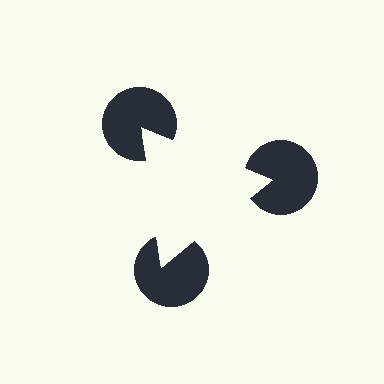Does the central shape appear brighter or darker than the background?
It typically appears slightly brighter than the background, even though no actual brightness change is drawn.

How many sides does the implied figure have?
3 sides.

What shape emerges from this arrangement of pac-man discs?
An illusory triangle — its edges are inferred from the aligned wedge cuts in the pac-man discs, not physically drawn.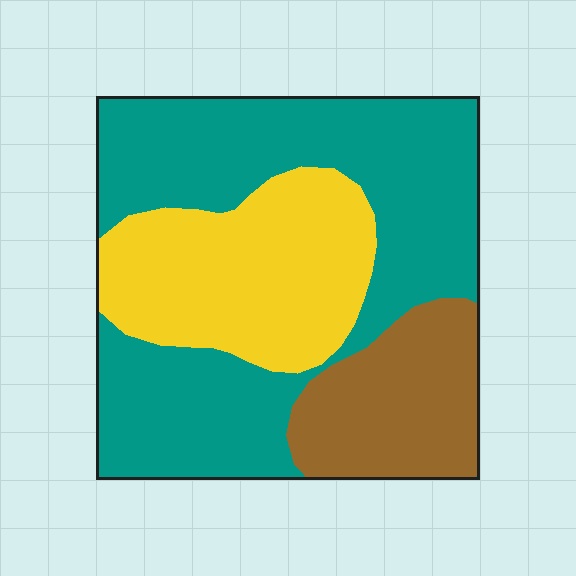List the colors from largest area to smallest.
From largest to smallest: teal, yellow, brown.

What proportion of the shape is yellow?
Yellow takes up about one quarter (1/4) of the shape.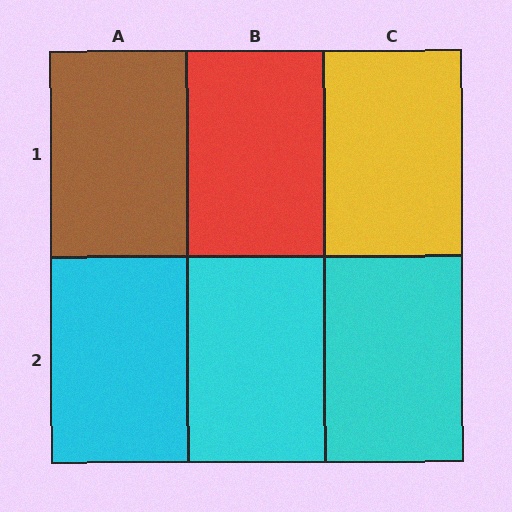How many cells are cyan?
3 cells are cyan.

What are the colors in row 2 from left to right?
Cyan, cyan, cyan.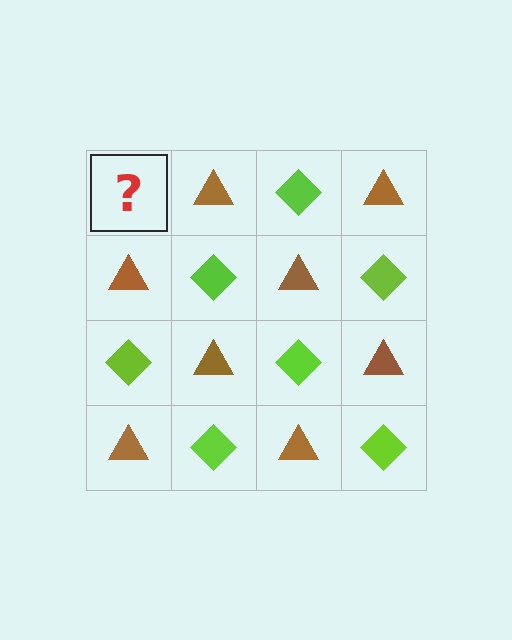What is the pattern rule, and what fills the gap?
The rule is that it alternates lime diamond and brown triangle in a checkerboard pattern. The gap should be filled with a lime diamond.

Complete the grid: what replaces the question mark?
The question mark should be replaced with a lime diamond.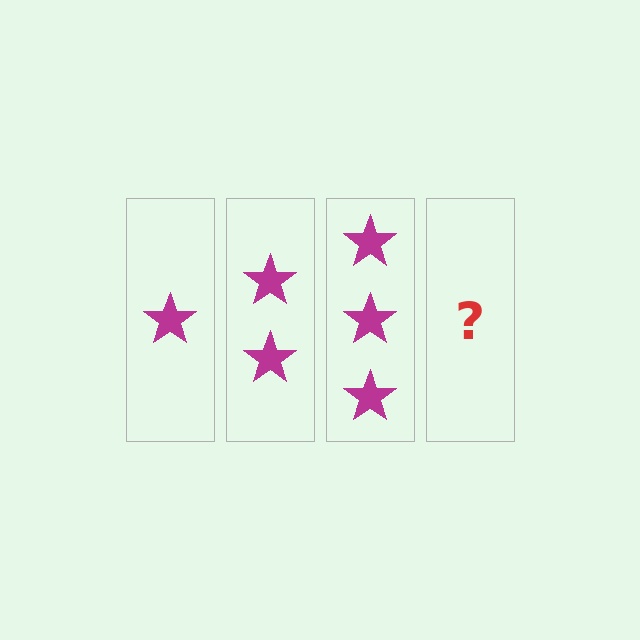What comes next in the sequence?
The next element should be 4 stars.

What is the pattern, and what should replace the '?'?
The pattern is that each step adds one more star. The '?' should be 4 stars.